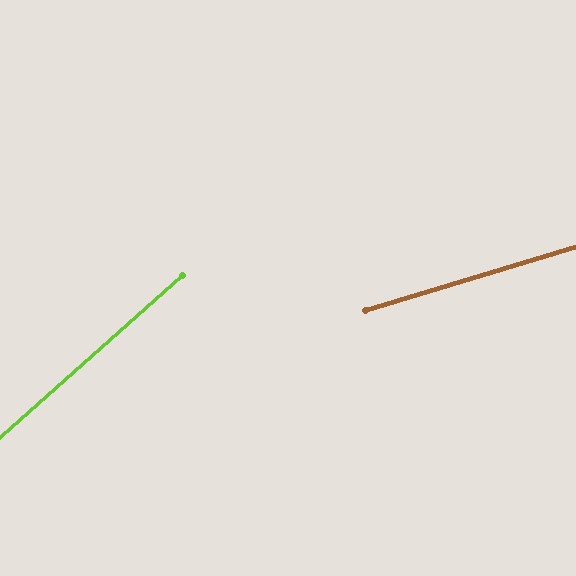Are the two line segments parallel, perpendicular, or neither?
Neither parallel nor perpendicular — they differ by about 25°.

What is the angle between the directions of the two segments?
Approximately 25 degrees.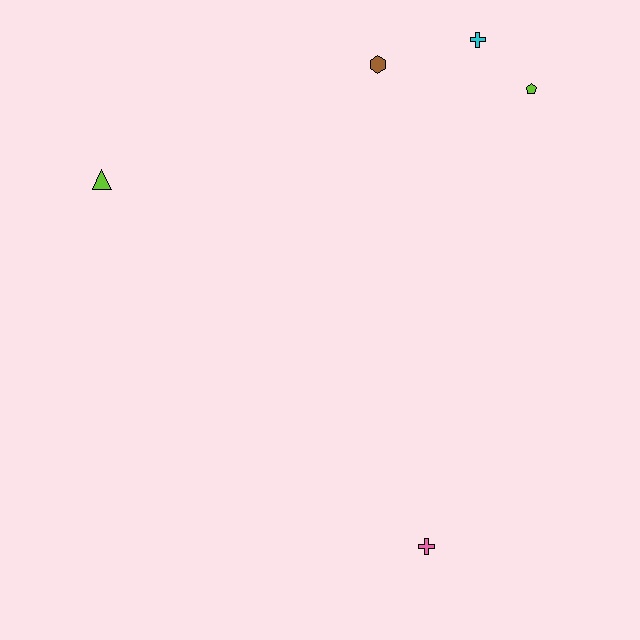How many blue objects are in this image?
There are no blue objects.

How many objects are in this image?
There are 5 objects.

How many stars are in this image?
There are no stars.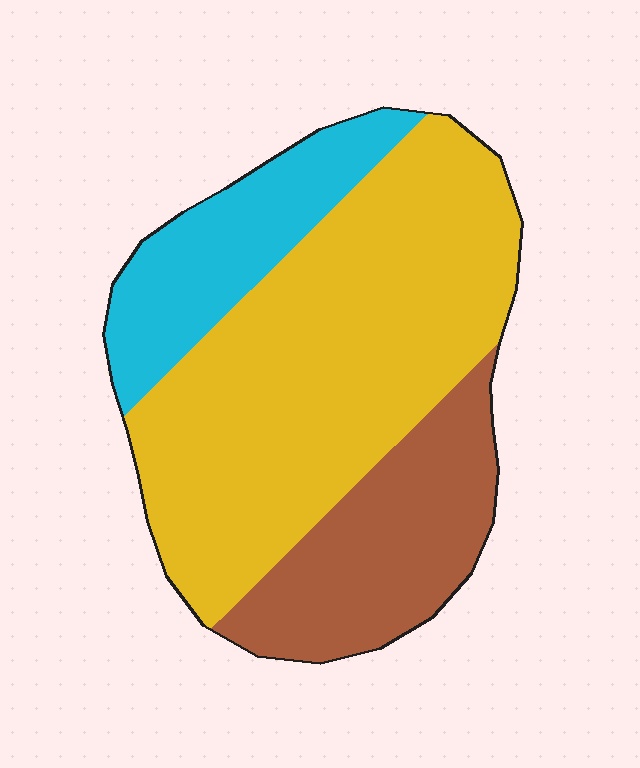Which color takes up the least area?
Cyan, at roughly 20%.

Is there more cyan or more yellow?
Yellow.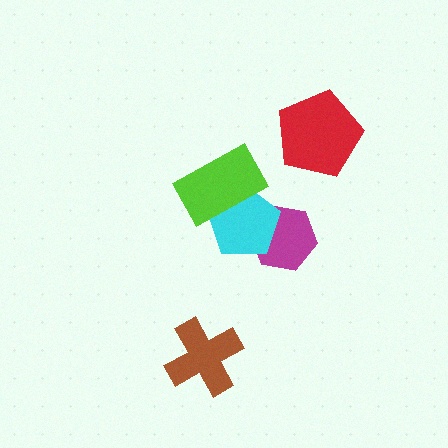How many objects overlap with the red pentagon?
0 objects overlap with the red pentagon.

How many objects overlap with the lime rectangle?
1 object overlaps with the lime rectangle.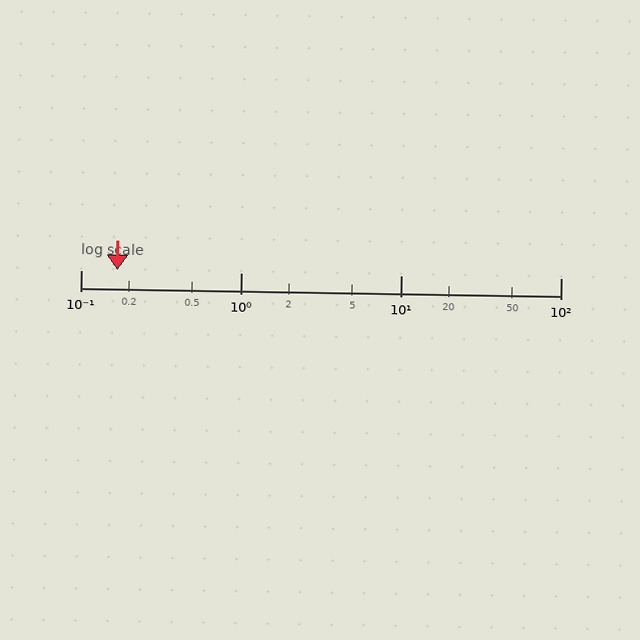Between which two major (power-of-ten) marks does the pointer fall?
The pointer is between 0.1 and 1.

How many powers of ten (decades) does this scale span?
The scale spans 3 decades, from 0.1 to 100.